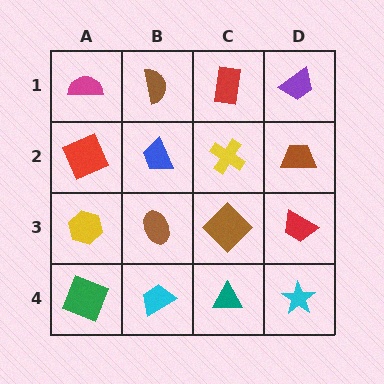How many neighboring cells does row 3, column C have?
4.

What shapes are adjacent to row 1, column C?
A yellow cross (row 2, column C), a brown semicircle (row 1, column B), a purple trapezoid (row 1, column D).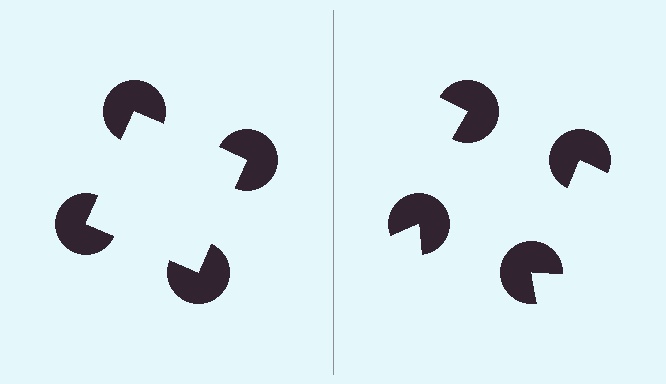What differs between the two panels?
The pac-man discs are positioned identically on both sides; only the wedge orientations differ. On the left they align to a square; on the right they are misaligned.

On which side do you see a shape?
An illusory square appears on the left side. On the right side the wedge cuts are rotated, so no coherent shape forms.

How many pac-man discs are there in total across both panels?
8 — 4 on each side.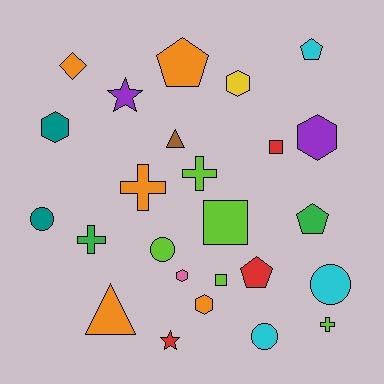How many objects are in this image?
There are 25 objects.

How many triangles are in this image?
There are 2 triangles.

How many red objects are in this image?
There are 3 red objects.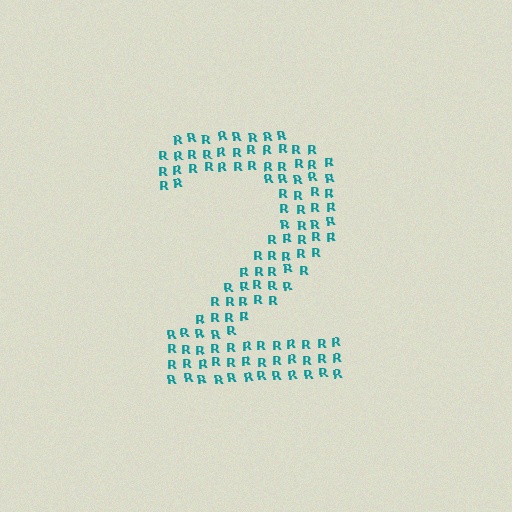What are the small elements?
The small elements are letter R's.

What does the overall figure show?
The overall figure shows the digit 2.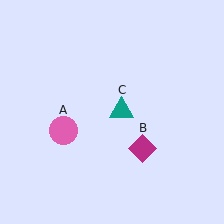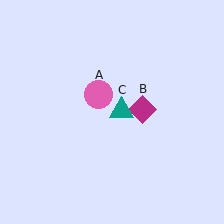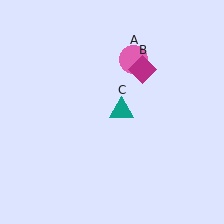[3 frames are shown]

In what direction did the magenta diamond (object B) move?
The magenta diamond (object B) moved up.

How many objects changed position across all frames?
2 objects changed position: pink circle (object A), magenta diamond (object B).